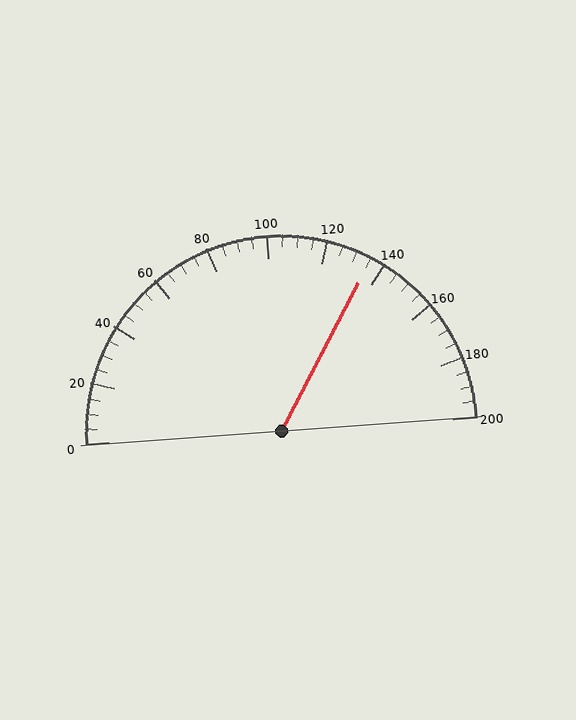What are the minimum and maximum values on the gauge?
The gauge ranges from 0 to 200.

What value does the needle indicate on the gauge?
The needle indicates approximately 135.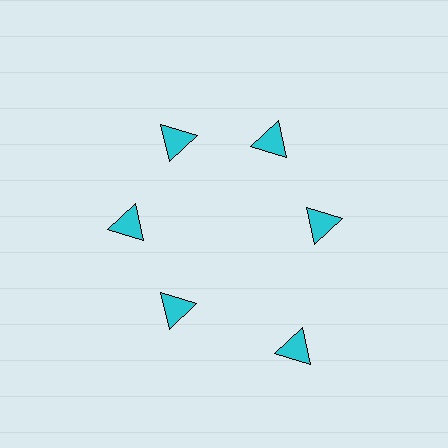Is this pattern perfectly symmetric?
No. The 6 cyan triangles are arranged in a ring, but one element near the 5 o'clock position is pushed outward from the center, breaking the 6-fold rotational symmetry.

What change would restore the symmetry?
The symmetry would be restored by moving it inward, back onto the ring so that all 6 triangles sit at equal angles and equal distance from the center.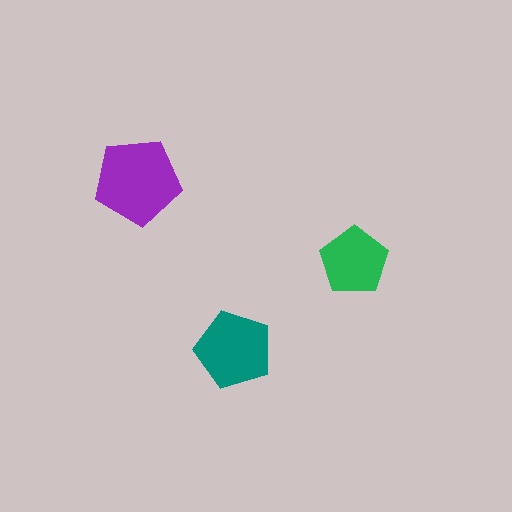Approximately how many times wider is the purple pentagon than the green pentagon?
About 1.5 times wider.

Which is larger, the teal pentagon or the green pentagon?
The teal one.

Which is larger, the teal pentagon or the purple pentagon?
The purple one.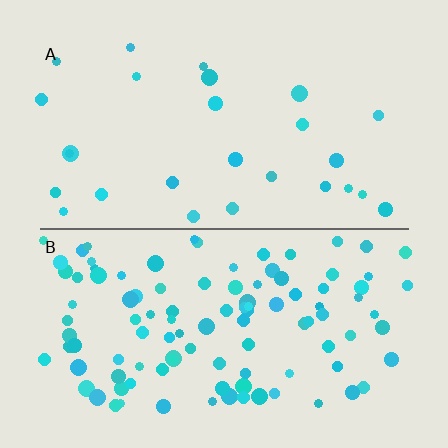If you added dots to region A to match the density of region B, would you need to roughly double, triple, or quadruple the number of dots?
Approximately quadruple.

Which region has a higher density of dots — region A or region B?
B (the bottom).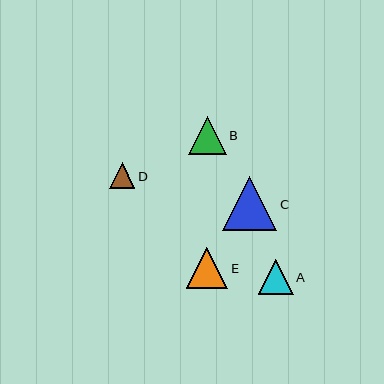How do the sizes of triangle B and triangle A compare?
Triangle B and triangle A are approximately the same size.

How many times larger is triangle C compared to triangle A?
Triangle C is approximately 1.6 times the size of triangle A.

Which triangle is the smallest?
Triangle D is the smallest with a size of approximately 25 pixels.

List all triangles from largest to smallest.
From largest to smallest: C, E, B, A, D.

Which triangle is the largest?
Triangle C is the largest with a size of approximately 54 pixels.